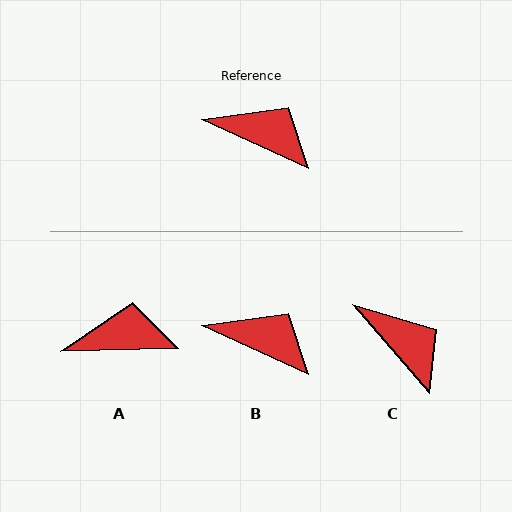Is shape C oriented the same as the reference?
No, it is off by about 24 degrees.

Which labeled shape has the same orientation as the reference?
B.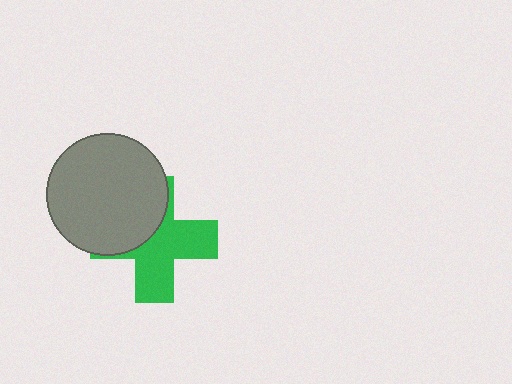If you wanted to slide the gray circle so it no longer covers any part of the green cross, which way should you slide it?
Slide it toward the upper-left — that is the most direct way to separate the two shapes.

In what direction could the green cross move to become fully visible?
The green cross could move toward the lower-right. That would shift it out from behind the gray circle entirely.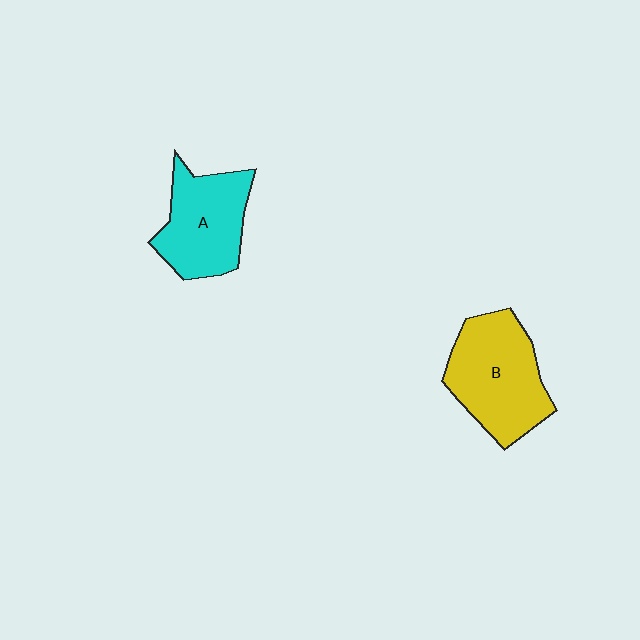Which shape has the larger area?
Shape B (yellow).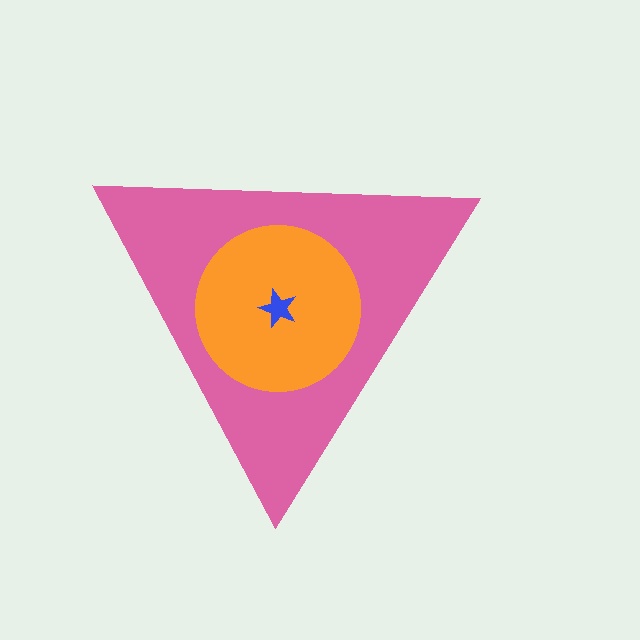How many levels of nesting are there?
3.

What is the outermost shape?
The pink triangle.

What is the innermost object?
The blue star.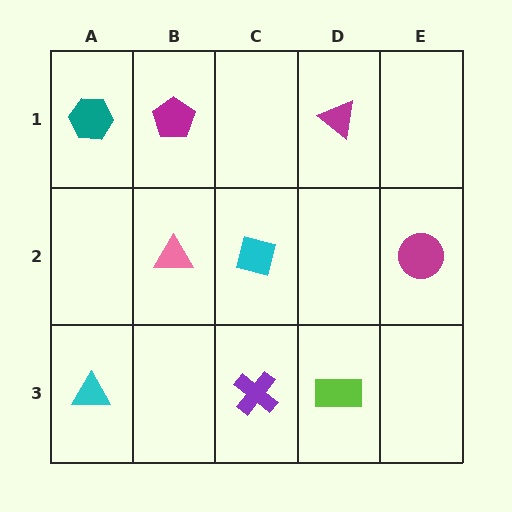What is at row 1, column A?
A teal hexagon.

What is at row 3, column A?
A cyan triangle.